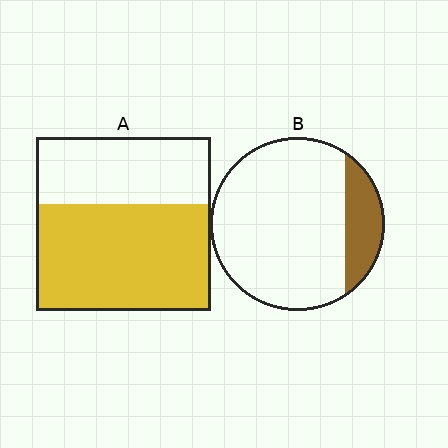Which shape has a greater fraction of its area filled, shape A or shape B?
Shape A.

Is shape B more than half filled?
No.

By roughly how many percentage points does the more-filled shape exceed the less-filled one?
By roughly 45 percentage points (A over B).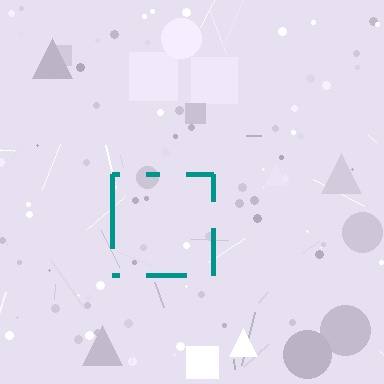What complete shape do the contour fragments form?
The contour fragments form a square.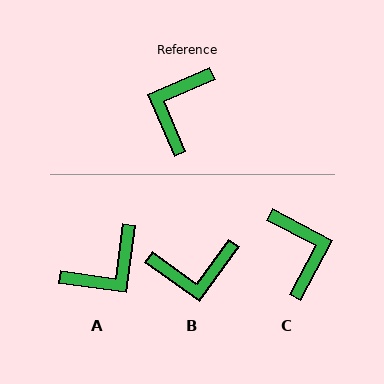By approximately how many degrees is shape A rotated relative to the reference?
Approximately 149 degrees counter-clockwise.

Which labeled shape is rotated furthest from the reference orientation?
A, about 149 degrees away.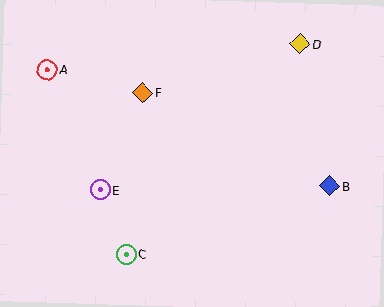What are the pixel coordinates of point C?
Point C is at (126, 254).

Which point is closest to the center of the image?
Point F at (142, 93) is closest to the center.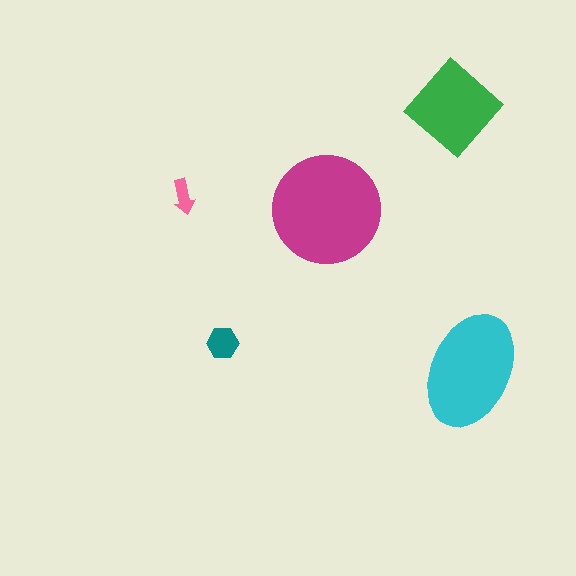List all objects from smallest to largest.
The pink arrow, the teal hexagon, the green diamond, the cyan ellipse, the magenta circle.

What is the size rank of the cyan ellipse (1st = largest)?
2nd.